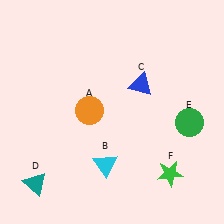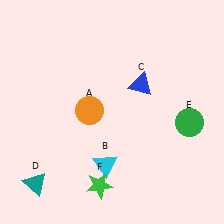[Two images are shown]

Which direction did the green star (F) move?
The green star (F) moved left.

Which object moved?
The green star (F) moved left.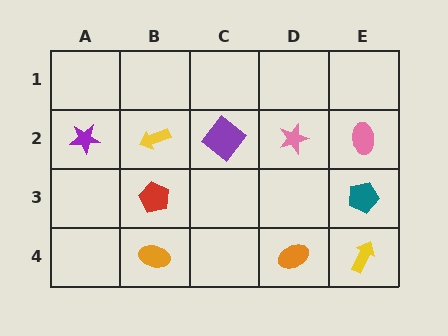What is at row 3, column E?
A teal pentagon.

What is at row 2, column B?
A yellow arrow.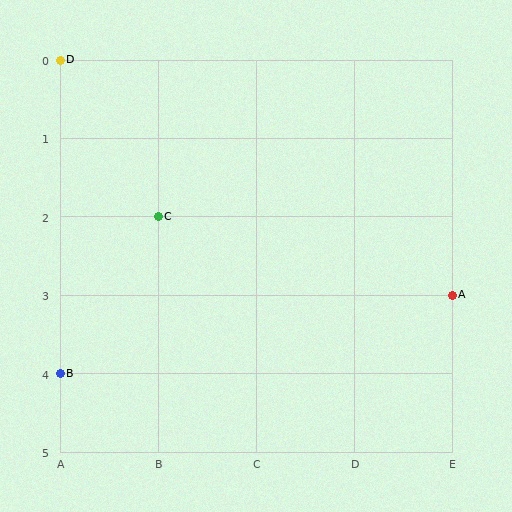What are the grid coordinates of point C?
Point C is at grid coordinates (B, 2).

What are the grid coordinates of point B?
Point B is at grid coordinates (A, 4).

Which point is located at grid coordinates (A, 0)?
Point D is at (A, 0).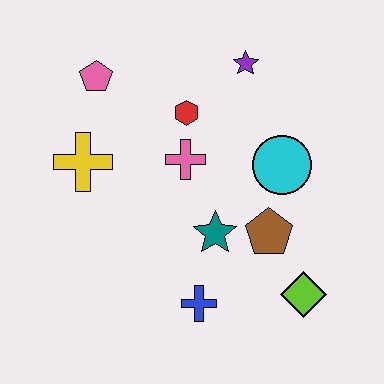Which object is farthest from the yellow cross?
The lime diamond is farthest from the yellow cross.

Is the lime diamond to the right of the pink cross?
Yes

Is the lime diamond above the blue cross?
Yes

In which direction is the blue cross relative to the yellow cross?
The blue cross is below the yellow cross.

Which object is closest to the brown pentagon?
The teal star is closest to the brown pentagon.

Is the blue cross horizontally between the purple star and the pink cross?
Yes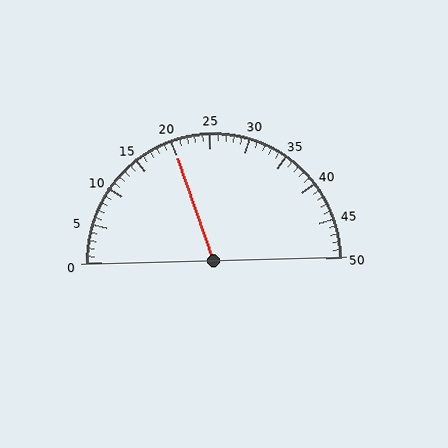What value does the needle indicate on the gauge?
The needle indicates approximately 20.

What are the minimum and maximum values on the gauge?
The gauge ranges from 0 to 50.